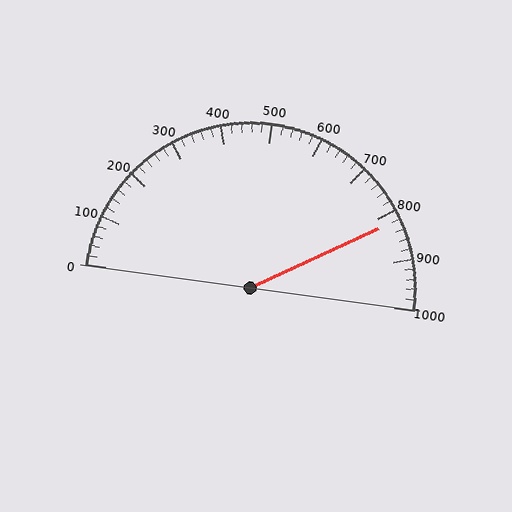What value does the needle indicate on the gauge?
The needle indicates approximately 820.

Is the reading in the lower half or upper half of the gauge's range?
The reading is in the upper half of the range (0 to 1000).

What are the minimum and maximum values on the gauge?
The gauge ranges from 0 to 1000.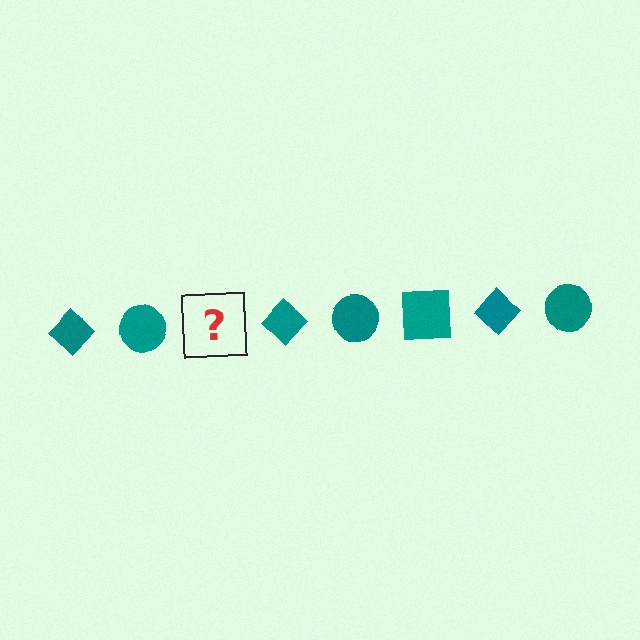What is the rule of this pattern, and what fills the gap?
The rule is that the pattern cycles through diamond, circle, square shapes in teal. The gap should be filled with a teal square.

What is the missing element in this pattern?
The missing element is a teal square.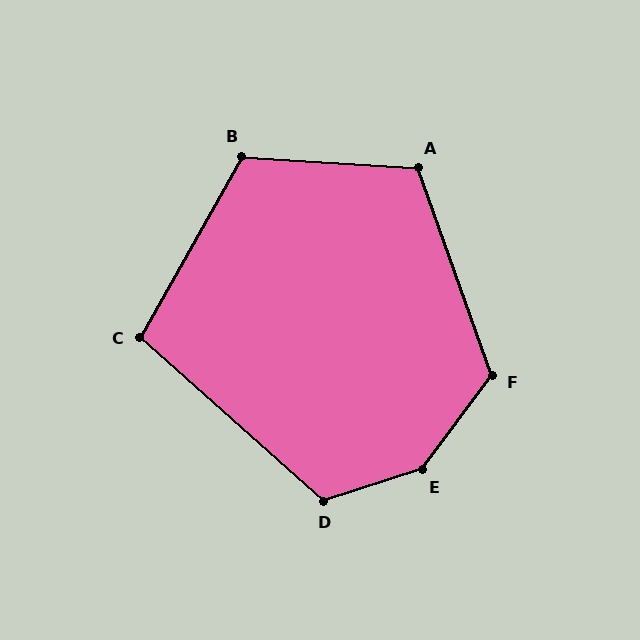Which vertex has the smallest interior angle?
C, at approximately 102 degrees.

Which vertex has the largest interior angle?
E, at approximately 145 degrees.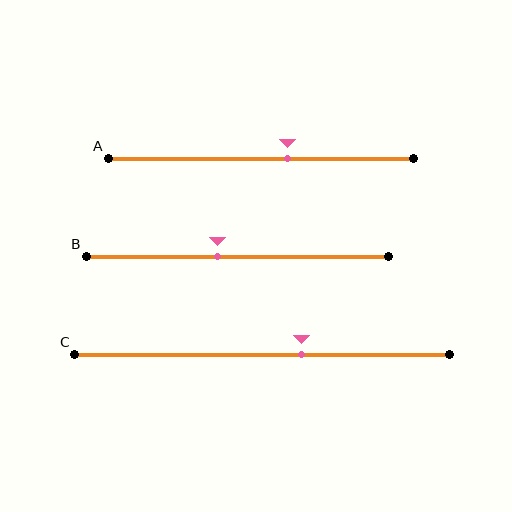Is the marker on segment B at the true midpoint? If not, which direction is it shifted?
No, the marker on segment B is shifted to the left by about 6% of the segment length.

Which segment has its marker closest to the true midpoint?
Segment B has its marker closest to the true midpoint.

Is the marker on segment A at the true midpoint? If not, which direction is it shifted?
No, the marker on segment A is shifted to the right by about 9% of the segment length.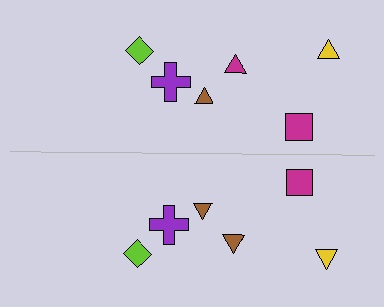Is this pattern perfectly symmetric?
No, the pattern is not perfectly symmetric. The brown triangle on the bottom side breaks the symmetry — its mirror counterpart is magenta.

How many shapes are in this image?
There are 12 shapes in this image.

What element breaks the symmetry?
The brown triangle on the bottom side breaks the symmetry — its mirror counterpart is magenta.